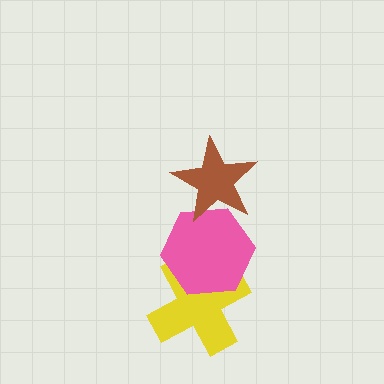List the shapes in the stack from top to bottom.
From top to bottom: the brown star, the pink hexagon, the yellow cross.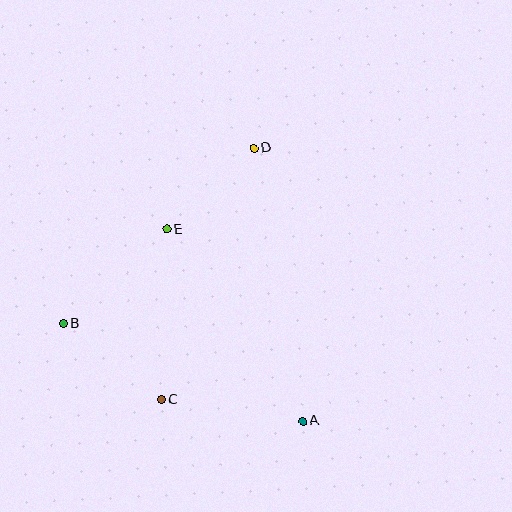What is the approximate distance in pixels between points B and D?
The distance between B and D is approximately 259 pixels.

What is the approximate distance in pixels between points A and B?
The distance between A and B is approximately 258 pixels.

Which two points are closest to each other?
Points D and E are closest to each other.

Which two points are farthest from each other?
Points A and D are farthest from each other.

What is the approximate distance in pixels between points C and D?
The distance between C and D is approximately 268 pixels.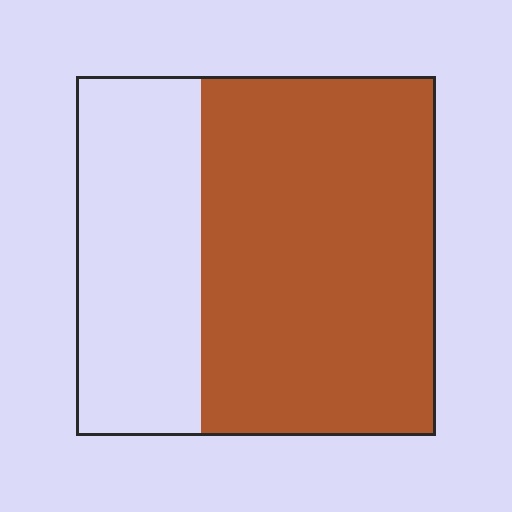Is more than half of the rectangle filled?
Yes.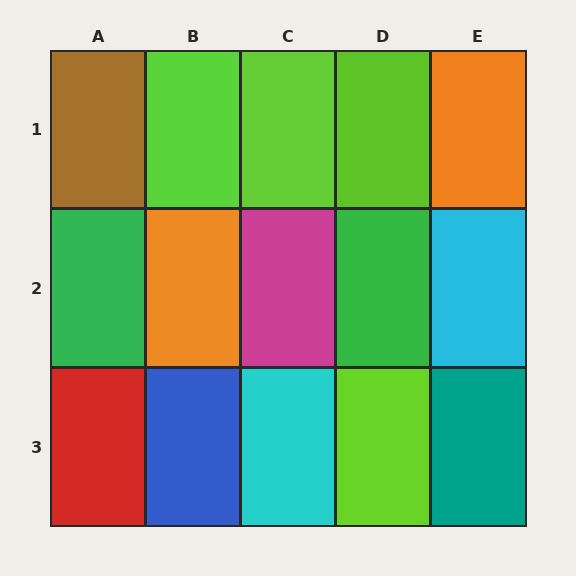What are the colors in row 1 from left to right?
Brown, lime, lime, lime, orange.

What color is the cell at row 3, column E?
Teal.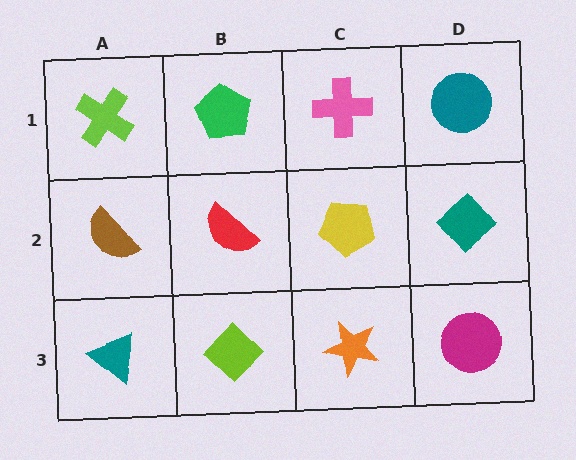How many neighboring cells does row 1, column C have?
3.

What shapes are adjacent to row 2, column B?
A green pentagon (row 1, column B), a lime diamond (row 3, column B), a brown semicircle (row 2, column A), a yellow pentagon (row 2, column C).